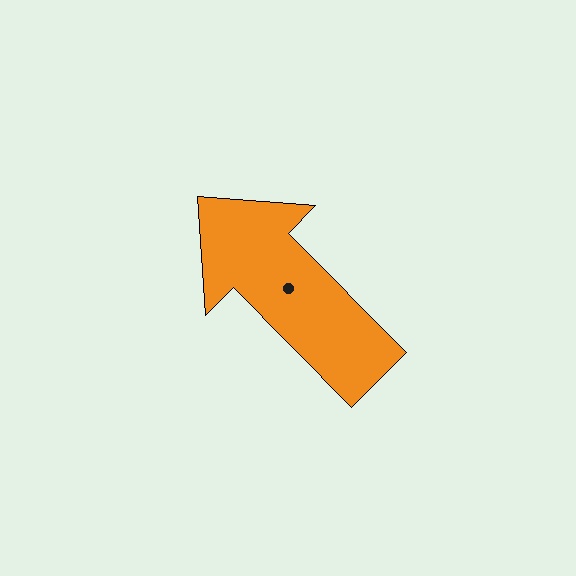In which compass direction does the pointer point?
Northwest.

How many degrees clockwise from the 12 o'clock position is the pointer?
Approximately 315 degrees.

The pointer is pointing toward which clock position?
Roughly 11 o'clock.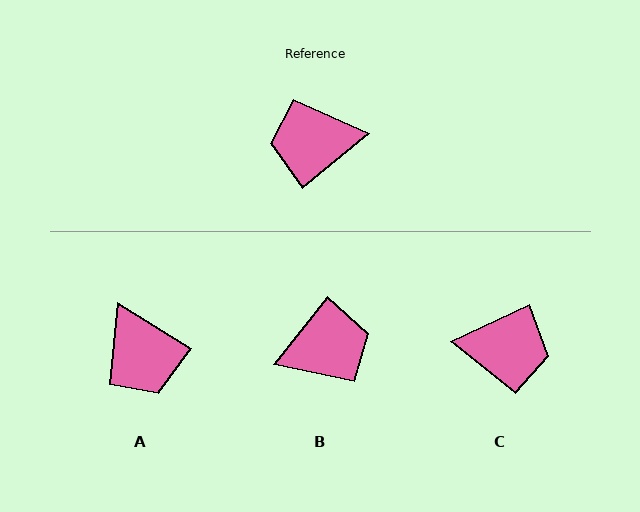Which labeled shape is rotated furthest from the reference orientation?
B, about 168 degrees away.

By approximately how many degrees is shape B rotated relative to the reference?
Approximately 168 degrees clockwise.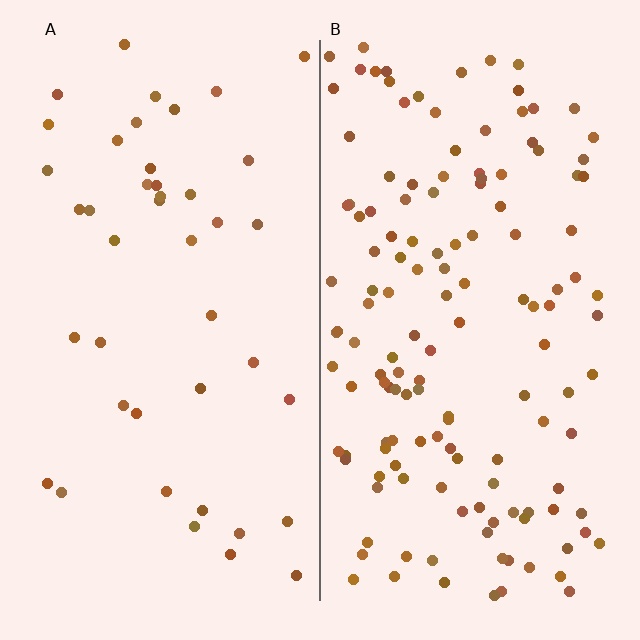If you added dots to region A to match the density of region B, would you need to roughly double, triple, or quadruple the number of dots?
Approximately triple.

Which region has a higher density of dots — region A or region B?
B (the right).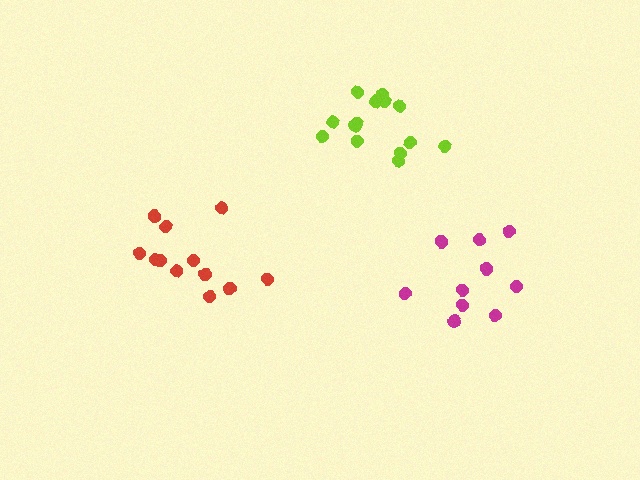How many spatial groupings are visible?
There are 3 spatial groupings.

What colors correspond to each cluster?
The clusters are colored: red, magenta, lime.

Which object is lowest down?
The magenta cluster is bottommost.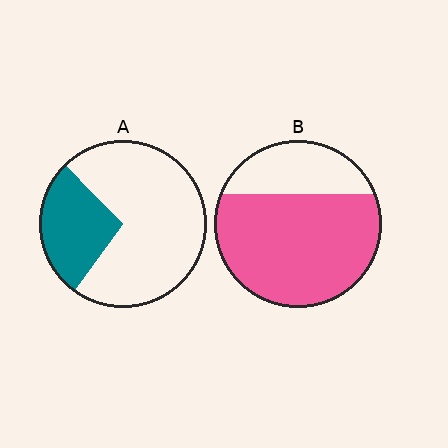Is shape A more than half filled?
No.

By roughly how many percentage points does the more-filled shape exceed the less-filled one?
By roughly 45 percentage points (B over A).